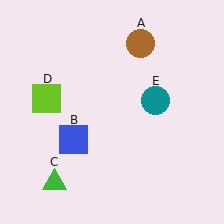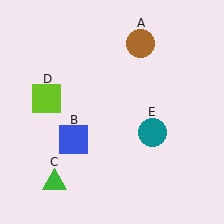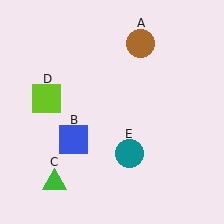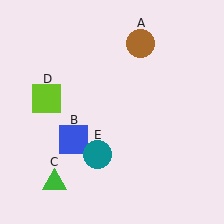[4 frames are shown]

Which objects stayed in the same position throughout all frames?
Brown circle (object A) and blue square (object B) and green triangle (object C) and lime square (object D) remained stationary.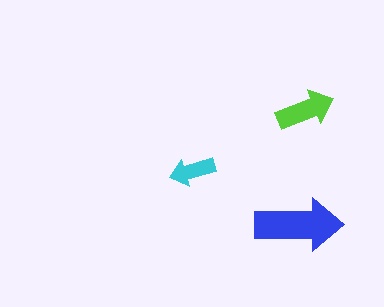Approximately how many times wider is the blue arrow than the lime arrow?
About 1.5 times wider.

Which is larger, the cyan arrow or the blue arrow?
The blue one.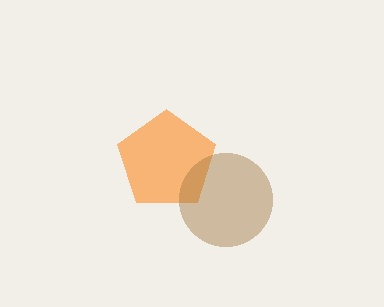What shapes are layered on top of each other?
The layered shapes are: an orange pentagon, a brown circle.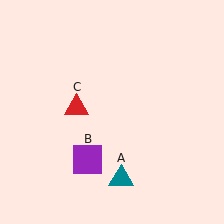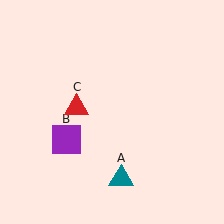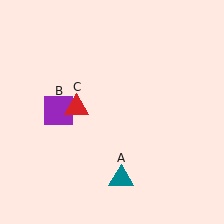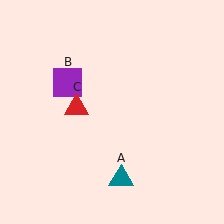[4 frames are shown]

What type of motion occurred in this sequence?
The purple square (object B) rotated clockwise around the center of the scene.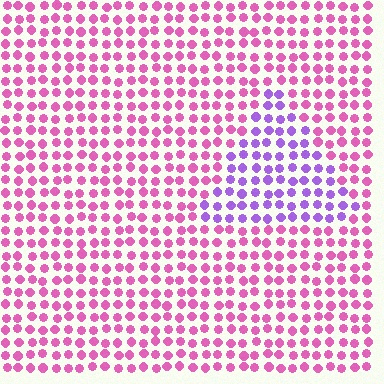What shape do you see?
I see a triangle.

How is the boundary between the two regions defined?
The boundary is defined purely by a slight shift in hue (about 47 degrees). Spacing, size, and orientation are identical on both sides.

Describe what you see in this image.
The image is filled with small pink elements in a uniform arrangement. A triangle-shaped region is visible where the elements are tinted to a slightly different hue, forming a subtle color boundary.